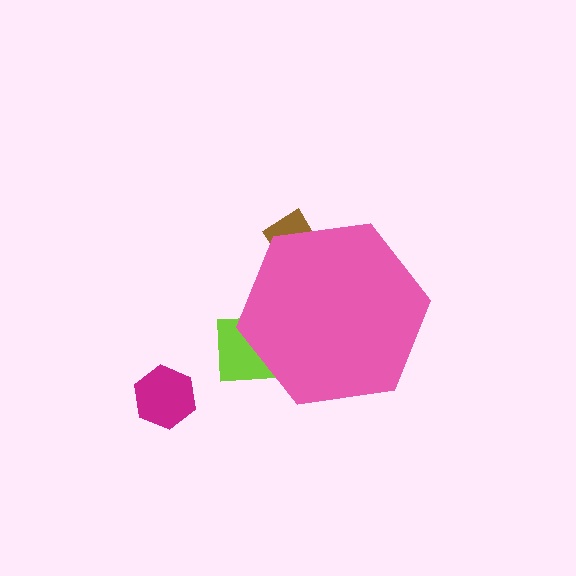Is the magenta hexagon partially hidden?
No, the magenta hexagon is fully visible.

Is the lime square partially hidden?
Yes, the lime square is partially hidden behind the pink hexagon.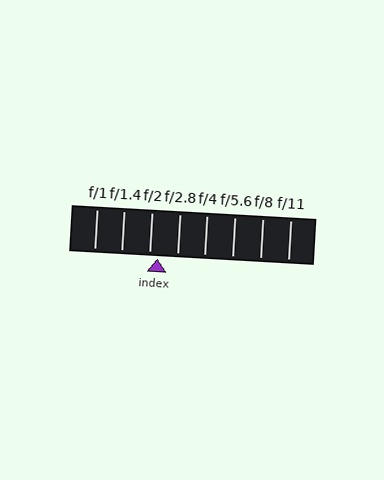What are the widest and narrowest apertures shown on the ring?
The widest aperture shown is f/1 and the narrowest is f/11.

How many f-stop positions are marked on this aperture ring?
There are 8 f-stop positions marked.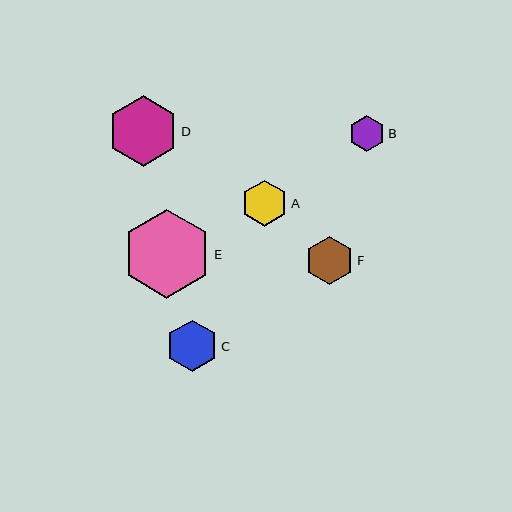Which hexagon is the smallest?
Hexagon B is the smallest with a size of approximately 36 pixels.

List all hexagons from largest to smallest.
From largest to smallest: E, D, C, F, A, B.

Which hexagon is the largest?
Hexagon E is the largest with a size of approximately 89 pixels.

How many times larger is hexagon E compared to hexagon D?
Hexagon E is approximately 1.3 times the size of hexagon D.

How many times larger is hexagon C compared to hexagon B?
Hexagon C is approximately 1.4 times the size of hexagon B.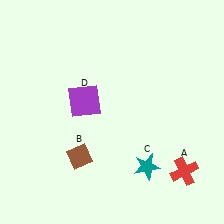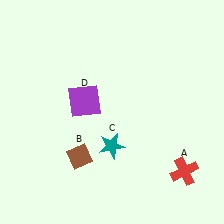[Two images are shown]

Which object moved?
The teal star (C) moved left.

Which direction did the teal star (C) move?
The teal star (C) moved left.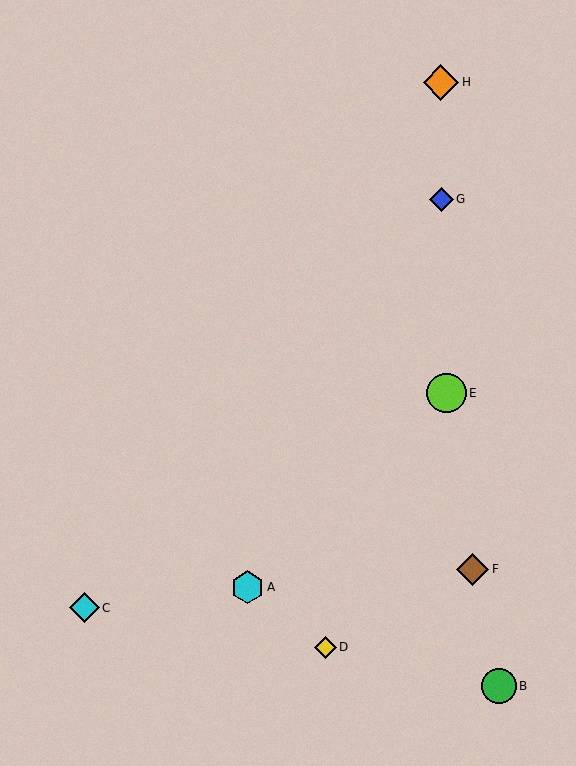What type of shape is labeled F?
Shape F is a brown diamond.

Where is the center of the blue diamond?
The center of the blue diamond is at (441, 199).